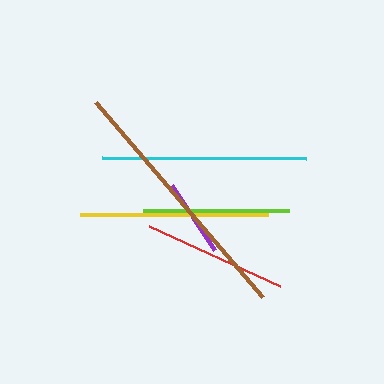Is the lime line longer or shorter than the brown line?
The brown line is longer than the lime line.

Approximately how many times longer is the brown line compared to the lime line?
The brown line is approximately 1.8 times the length of the lime line.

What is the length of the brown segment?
The brown segment is approximately 257 pixels long.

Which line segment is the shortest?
The purple line is the shortest at approximately 78 pixels.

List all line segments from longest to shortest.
From longest to shortest: brown, cyan, yellow, lime, red, purple.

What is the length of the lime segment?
The lime segment is approximately 147 pixels long.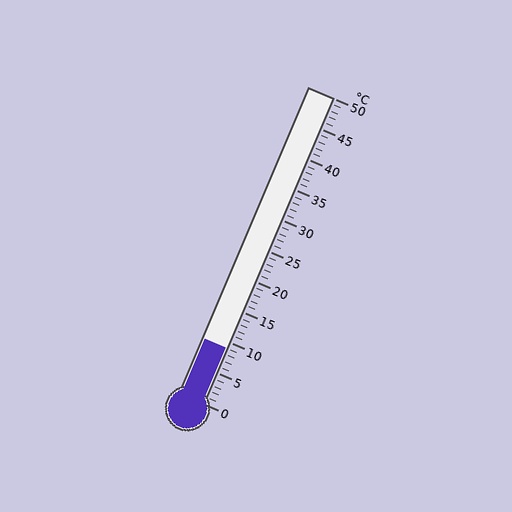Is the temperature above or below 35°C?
The temperature is below 35°C.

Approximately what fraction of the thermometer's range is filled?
The thermometer is filled to approximately 20% of its range.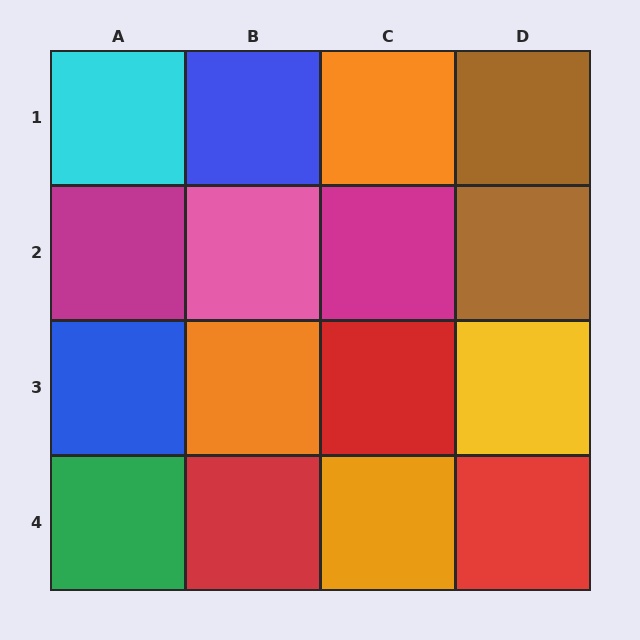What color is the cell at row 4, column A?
Green.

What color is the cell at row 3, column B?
Orange.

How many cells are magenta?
2 cells are magenta.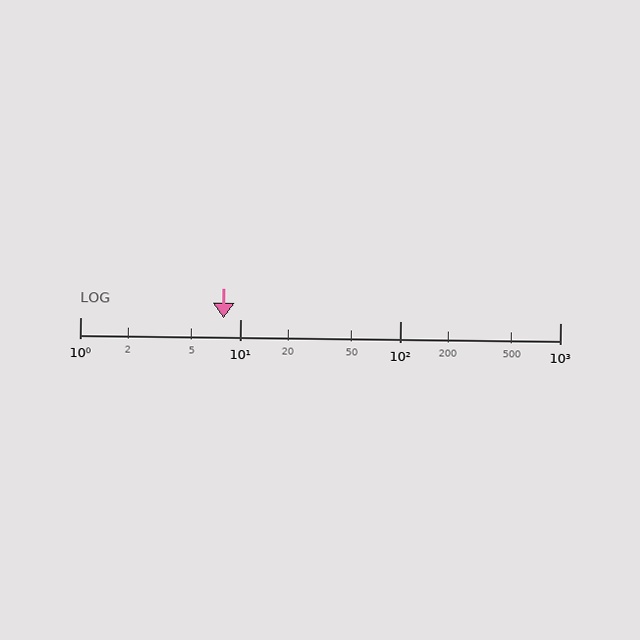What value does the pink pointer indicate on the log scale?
The pointer indicates approximately 7.9.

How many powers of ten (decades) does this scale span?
The scale spans 3 decades, from 1 to 1000.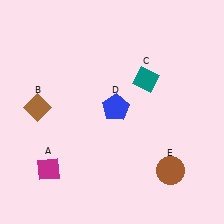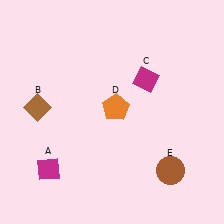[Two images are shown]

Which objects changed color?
C changed from teal to magenta. D changed from blue to orange.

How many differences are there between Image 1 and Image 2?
There are 2 differences between the two images.